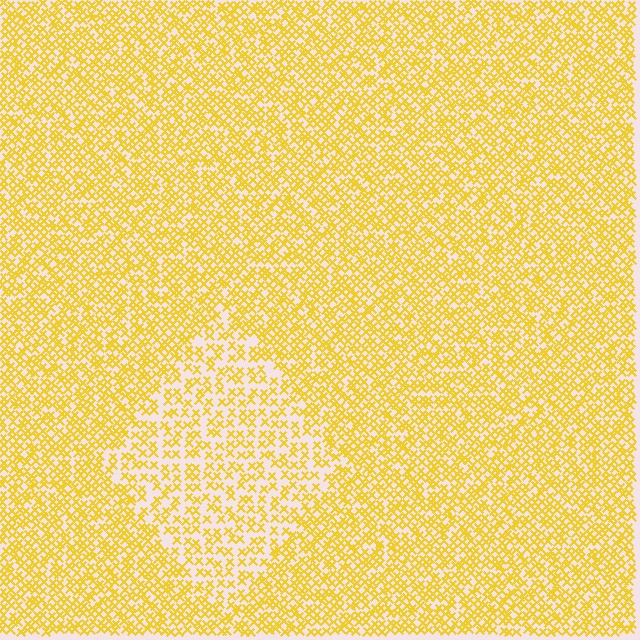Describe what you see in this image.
The image contains small yellow elements arranged at two different densities. A diamond-shaped region is visible where the elements are less densely packed than the surrounding area.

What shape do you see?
I see a diamond.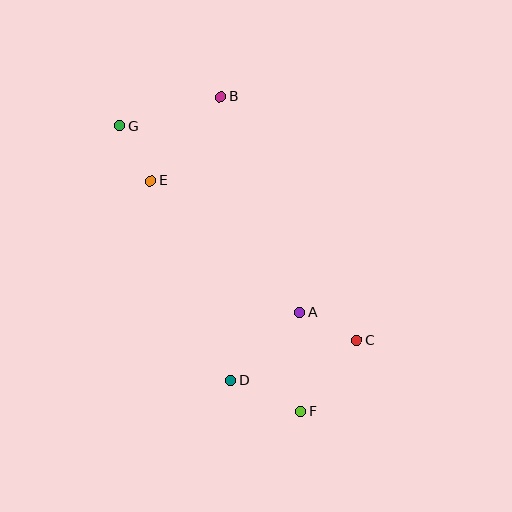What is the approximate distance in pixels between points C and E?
The distance between C and E is approximately 261 pixels.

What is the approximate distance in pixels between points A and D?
The distance between A and D is approximately 97 pixels.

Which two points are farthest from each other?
Points F and G are farthest from each other.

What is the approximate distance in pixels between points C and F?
The distance between C and F is approximately 90 pixels.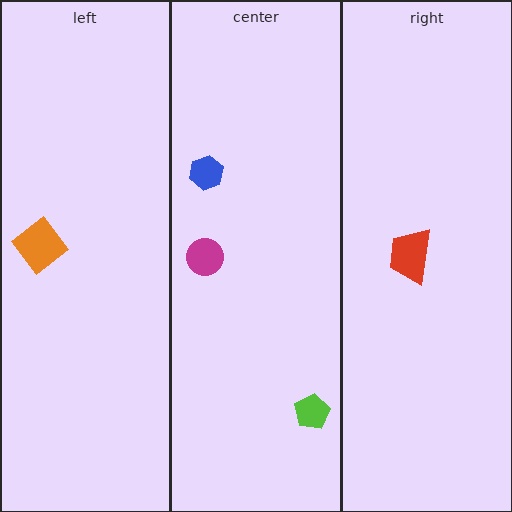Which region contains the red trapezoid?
The right region.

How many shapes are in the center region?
3.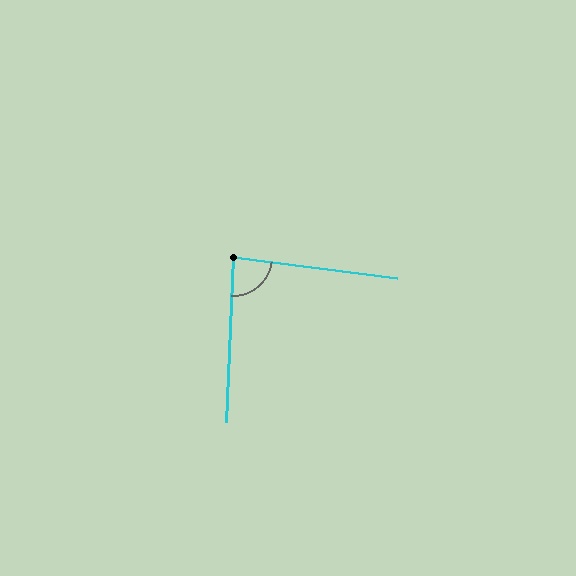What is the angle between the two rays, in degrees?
Approximately 85 degrees.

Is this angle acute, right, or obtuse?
It is approximately a right angle.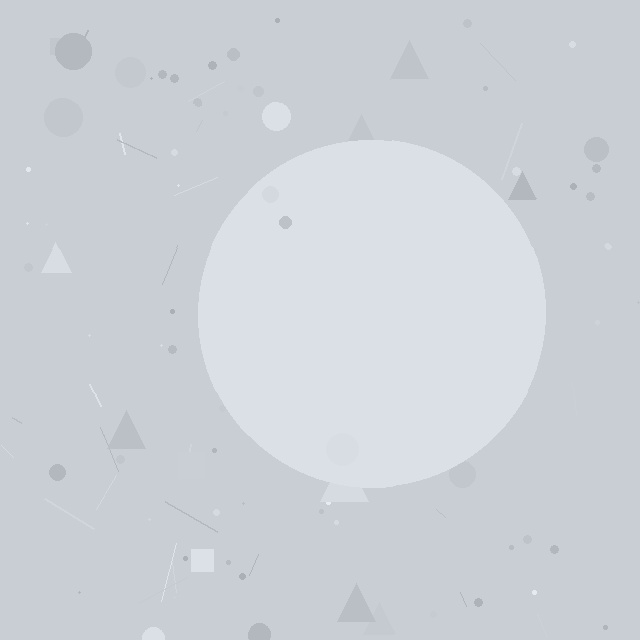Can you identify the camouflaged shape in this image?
The camouflaged shape is a circle.